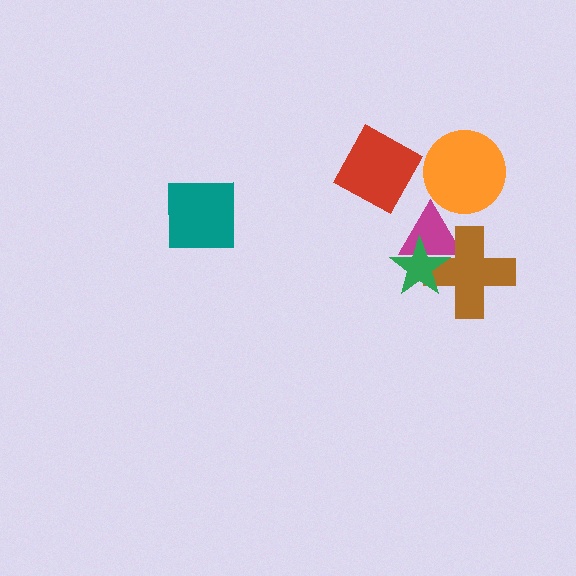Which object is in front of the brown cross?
The green star is in front of the brown cross.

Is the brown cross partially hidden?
Yes, it is partially covered by another shape.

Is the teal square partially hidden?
No, no other shape covers it.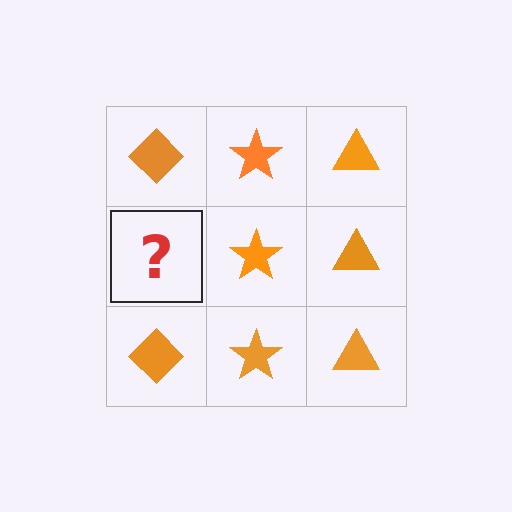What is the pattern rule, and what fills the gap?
The rule is that each column has a consistent shape. The gap should be filled with an orange diamond.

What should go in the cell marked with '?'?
The missing cell should contain an orange diamond.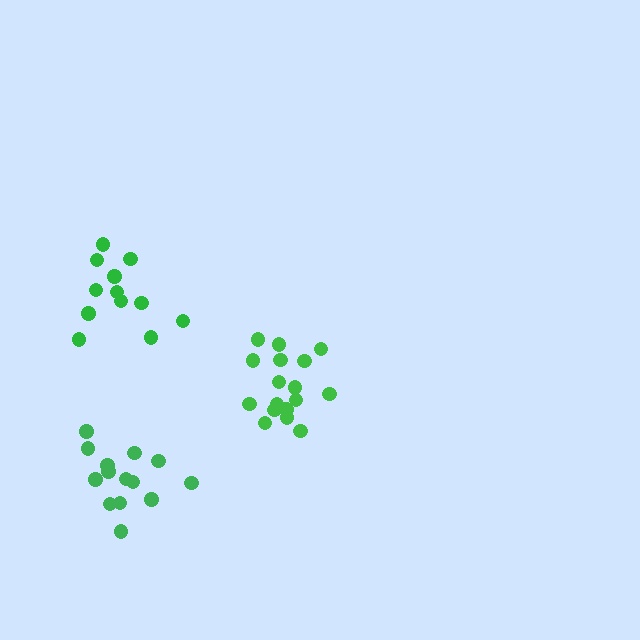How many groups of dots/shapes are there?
There are 3 groups.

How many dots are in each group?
Group 1: 17 dots, Group 2: 12 dots, Group 3: 14 dots (43 total).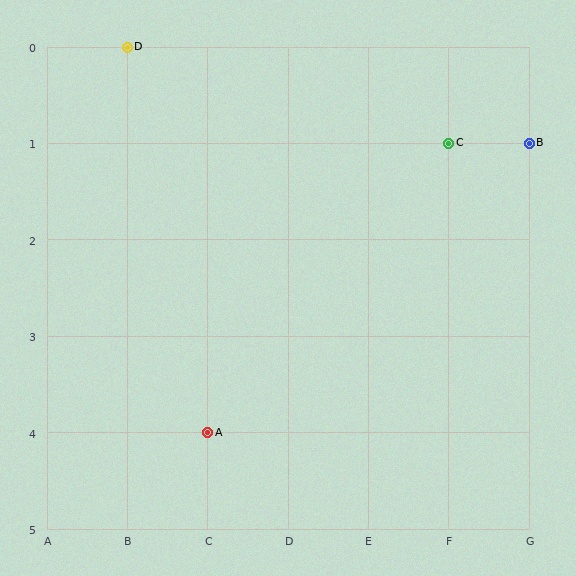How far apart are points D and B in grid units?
Points D and B are 5 columns and 1 row apart (about 5.1 grid units diagonally).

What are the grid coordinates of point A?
Point A is at grid coordinates (C, 4).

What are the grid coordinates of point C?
Point C is at grid coordinates (F, 1).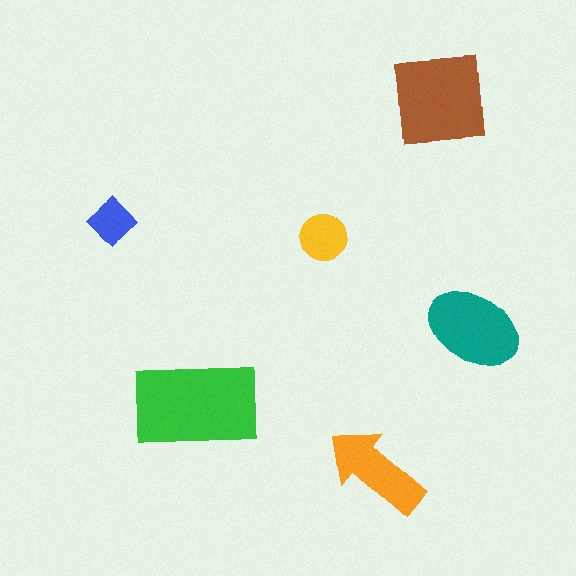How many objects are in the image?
There are 6 objects in the image.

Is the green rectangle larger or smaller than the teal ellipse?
Larger.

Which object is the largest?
The green rectangle.